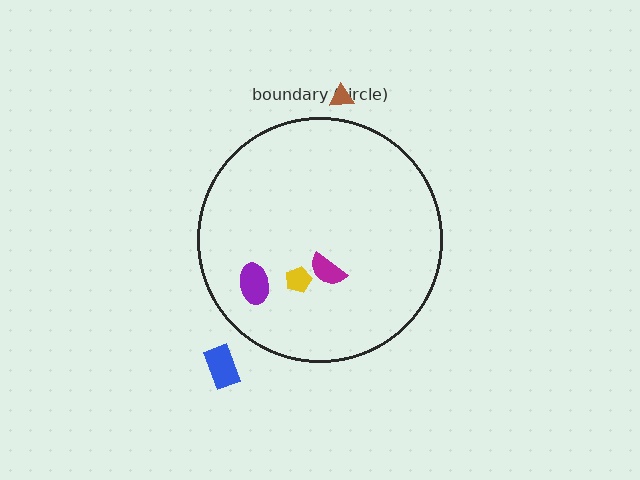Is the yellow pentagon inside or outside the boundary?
Inside.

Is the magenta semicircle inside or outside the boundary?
Inside.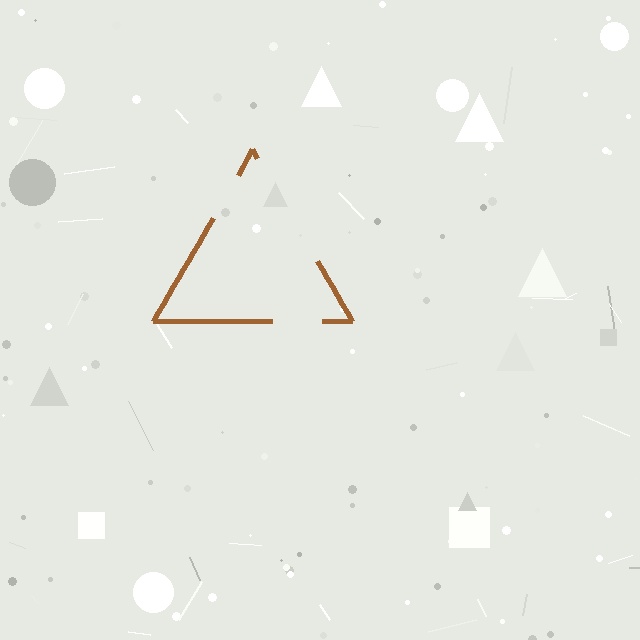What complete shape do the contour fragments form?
The contour fragments form a triangle.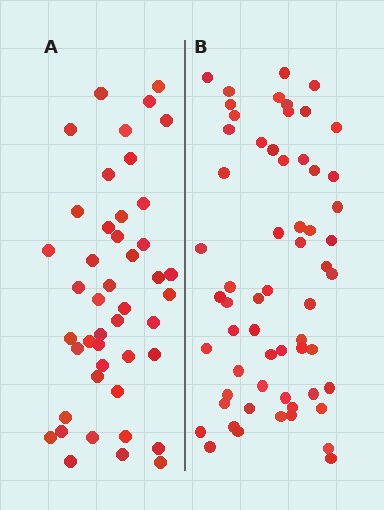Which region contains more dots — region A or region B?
Region B (the right region) has more dots.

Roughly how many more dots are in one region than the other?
Region B has approximately 15 more dots than region A.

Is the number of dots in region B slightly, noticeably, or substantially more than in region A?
Region B has noticeably more, but not dramatically so. The ratio is roughly 1.3 to 1.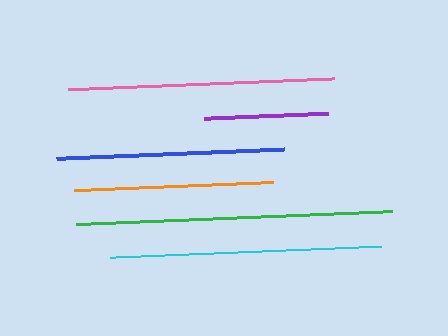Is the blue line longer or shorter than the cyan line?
The cyan line is longer than the blue line.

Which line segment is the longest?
The green line is the longest at approximately 317 pixels.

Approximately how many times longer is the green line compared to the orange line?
The green line is approximately 1.6 times the length of the orange line.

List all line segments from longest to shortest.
From longest to shortest: green, cyan, pink, blue, orange, purple.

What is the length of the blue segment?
The blue segment is approximately 228 pixels long.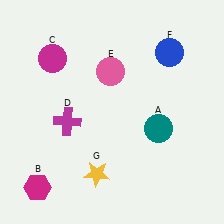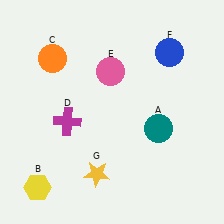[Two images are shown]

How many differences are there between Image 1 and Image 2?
There are 2 differences between the two images.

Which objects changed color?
B changed from magenta to yellow. C changed from magenta to orange.